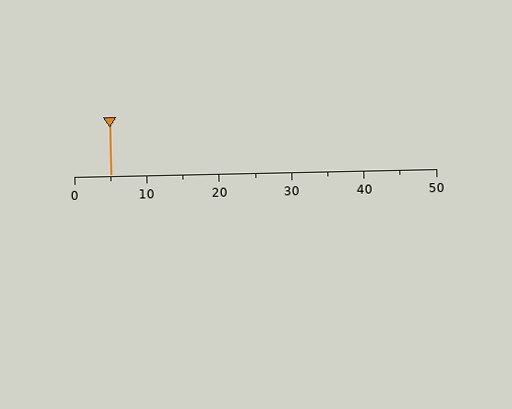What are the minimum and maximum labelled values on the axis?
The axis runs from 0 to 50.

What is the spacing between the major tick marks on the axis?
The major ticks are spaced 10 apart.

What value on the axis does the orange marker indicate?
The marker indicates approximately 5.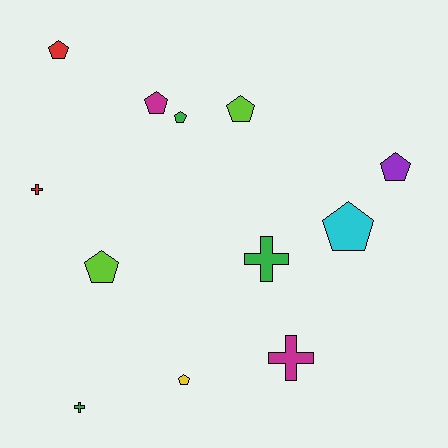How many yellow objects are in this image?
There is 1 yellow object.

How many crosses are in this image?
There are 4 crosses.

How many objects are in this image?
There are 12 objects.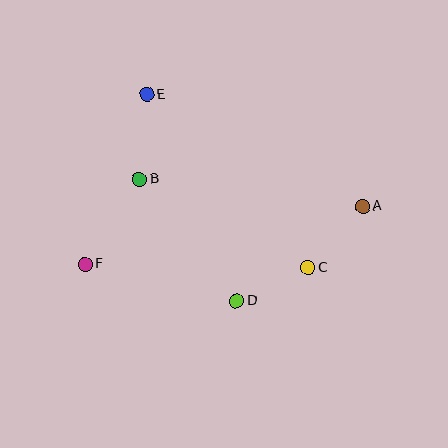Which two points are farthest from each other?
Points A and F are farthest from each other.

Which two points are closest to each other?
Points C and D are closest to each other.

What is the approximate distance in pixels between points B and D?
The distance between B and D is approximately 155 pixels.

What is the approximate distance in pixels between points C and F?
The distance between C and F is approximately 223 pixels.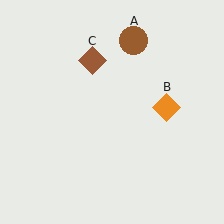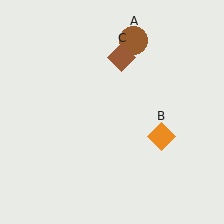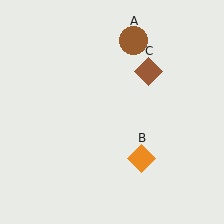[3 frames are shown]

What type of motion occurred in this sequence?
The orange diamond (object B), brown diamond (object C) rotated clockwise around the center of the scene.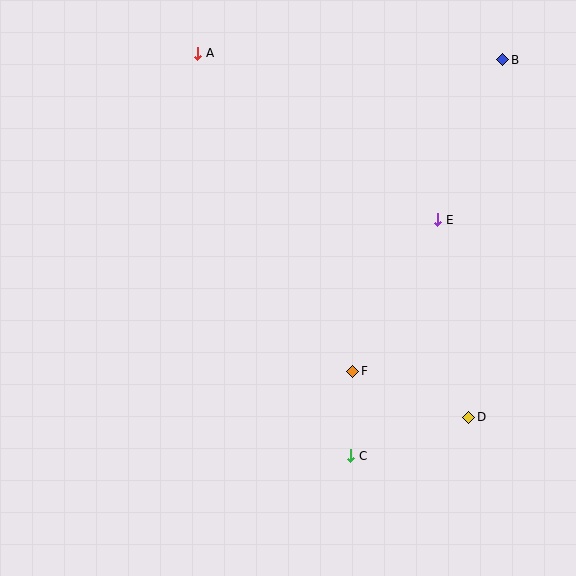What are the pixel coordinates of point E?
Point E is at (438, 220).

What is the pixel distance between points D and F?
The distance between D and F is 124 pixels.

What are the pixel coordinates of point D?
Point D is at (469, 417).